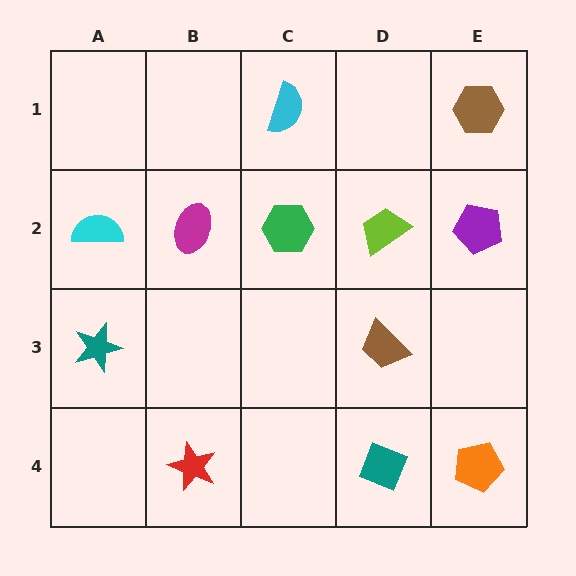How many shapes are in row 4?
3 shapes.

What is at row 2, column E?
A purple pentagon.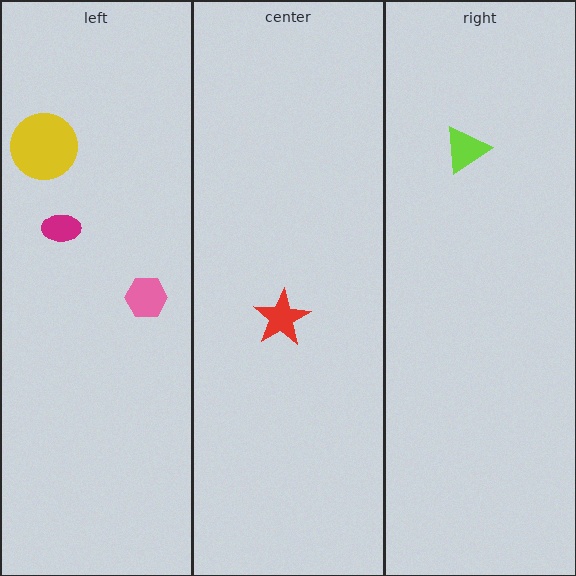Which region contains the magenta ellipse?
The left region.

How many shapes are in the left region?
3.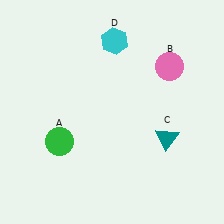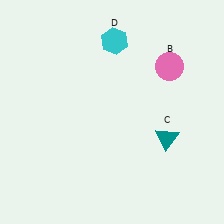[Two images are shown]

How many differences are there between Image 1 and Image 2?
There is 1 difference between the two images.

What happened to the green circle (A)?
The green circle (A) was removed in Image 2. It was in the bottom-left area of Image 1.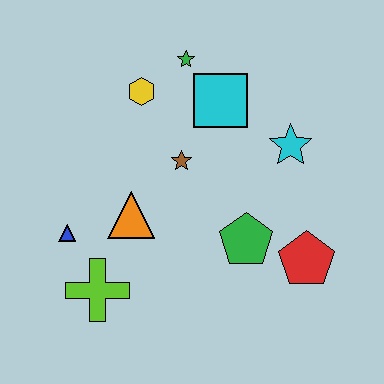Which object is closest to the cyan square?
The green star is closest to the cyan square.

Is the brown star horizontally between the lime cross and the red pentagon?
Yes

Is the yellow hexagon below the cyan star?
No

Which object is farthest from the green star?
The lime cross is farthest from the green star.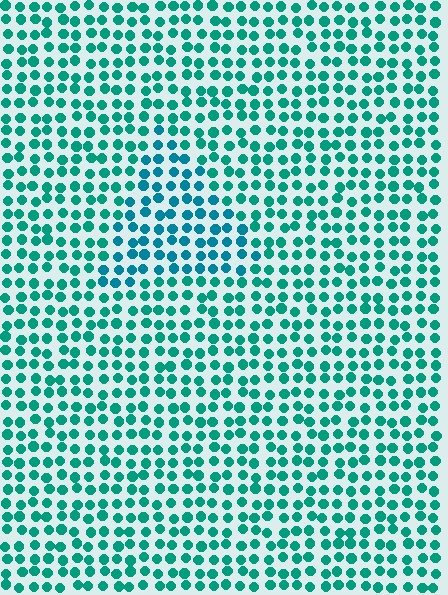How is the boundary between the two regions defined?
The boundary is defined purely by a slight shift in hue (about 22 degrees). Spacing, size, and orientation are identical on both sides.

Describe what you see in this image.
The image is filled with small teal elements in a uniform arrangement. A triangle-shaped region is visible where the elements are tinted to a slightly different hue, forming a subtle color boundary.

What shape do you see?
I see a triangle.